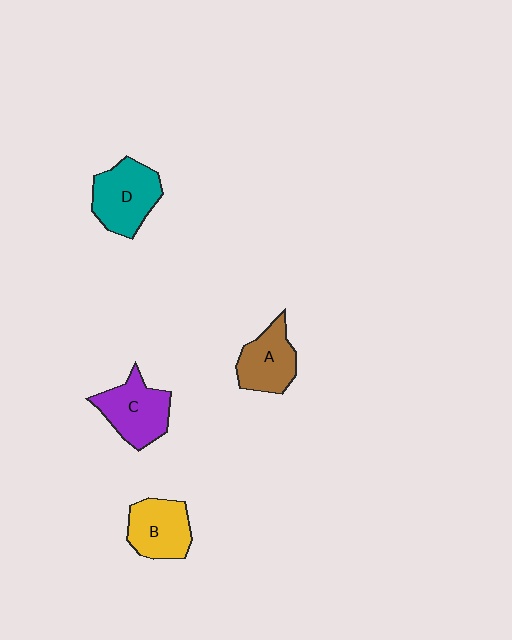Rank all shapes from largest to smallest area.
From largest to smallest: D (teal), C (purple), B (yellow), A (brown).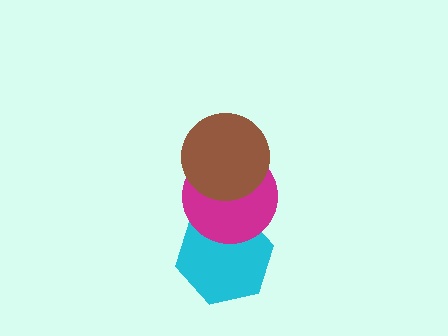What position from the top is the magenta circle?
The magenta circle is 2nd from the top.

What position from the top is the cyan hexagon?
The cyan hexagon is 3rd from the top.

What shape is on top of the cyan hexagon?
The magenta circle is on top of the cyan hexagon.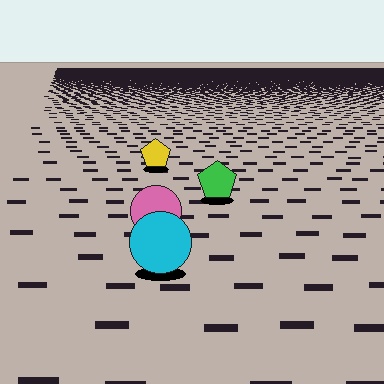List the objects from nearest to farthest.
From nearest to farthest: the cyan circle, the pink circle, the green pentagon, the yellow pentagon.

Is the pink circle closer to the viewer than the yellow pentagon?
Yes. The pink circle is closer — you can tell from the texture gradient: the ground texture is coarser near it.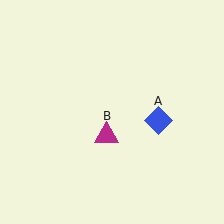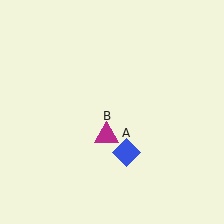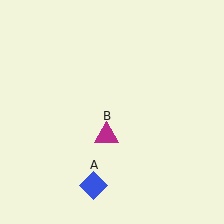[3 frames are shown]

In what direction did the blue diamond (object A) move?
The blue diamond (object A) moved down and to the left.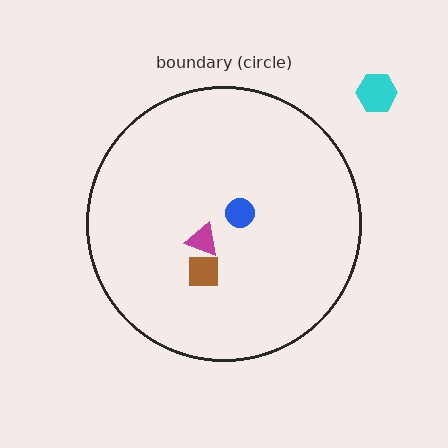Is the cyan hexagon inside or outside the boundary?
Outside.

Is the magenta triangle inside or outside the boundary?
Inside.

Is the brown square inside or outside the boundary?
Inside.